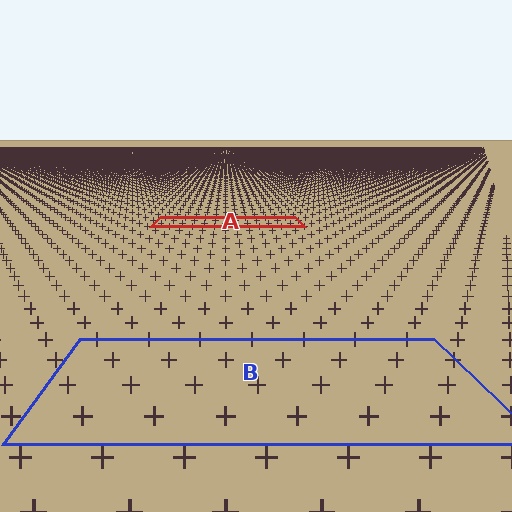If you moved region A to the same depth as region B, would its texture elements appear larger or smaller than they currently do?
They would appear larger. At a closer depth, the same texture elements are projected at a bigger on-screen size.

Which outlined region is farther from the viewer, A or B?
Region A is farther from the viewer — the texture elements inside it appear smaller and more densely packed.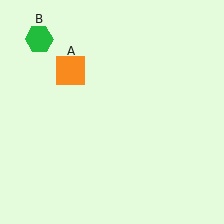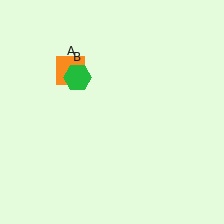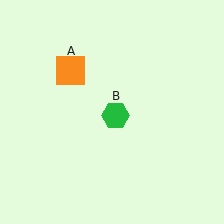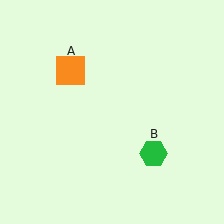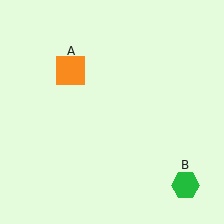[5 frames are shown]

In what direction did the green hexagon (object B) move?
The green hexagon (object B) moved down and to the right.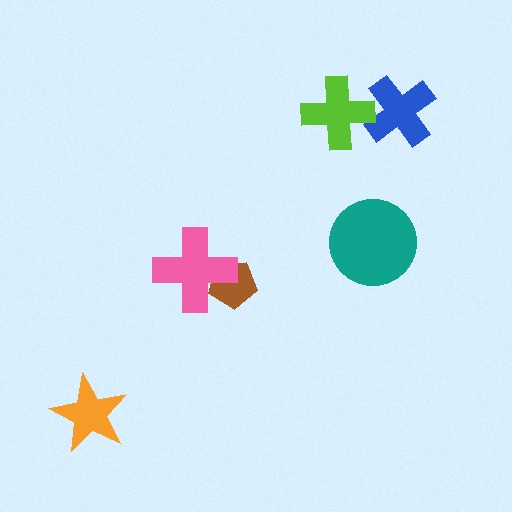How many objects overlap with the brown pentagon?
1 object overlaps with the brown pentagon.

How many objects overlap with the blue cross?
1 object overlaps with the blue cross.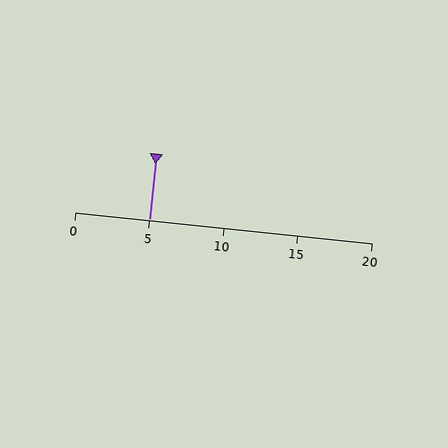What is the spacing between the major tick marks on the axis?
The major ticks are spaced 5 apart.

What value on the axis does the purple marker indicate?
The marker indicates approximately 5.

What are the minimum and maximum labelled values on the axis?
The axis runs from 0 to 20.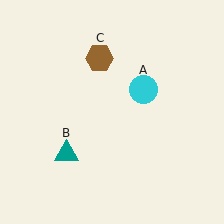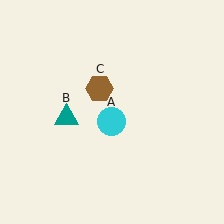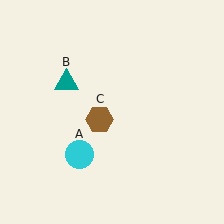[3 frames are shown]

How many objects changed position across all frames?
3 objects changed position: cyan circle (object A), teal triangle (object B), brown hexagon (object C).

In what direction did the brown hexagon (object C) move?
The brown hexagon (object C) moved down.